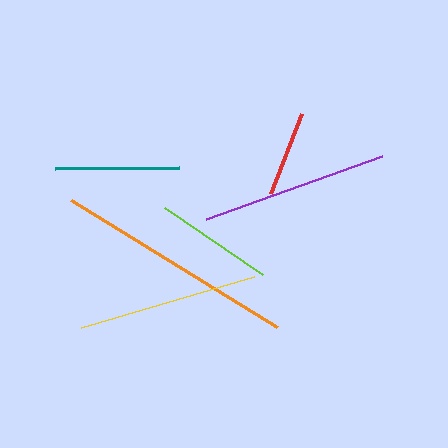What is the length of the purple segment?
The purple segment is approximately 187 pixels long.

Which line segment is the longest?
The orange line is the longest at approximately 242 pixels.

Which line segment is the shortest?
The red line is the shortest at approximately 85 pixels.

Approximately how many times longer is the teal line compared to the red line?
The teal line is approximately 1.5 times the length of the red line.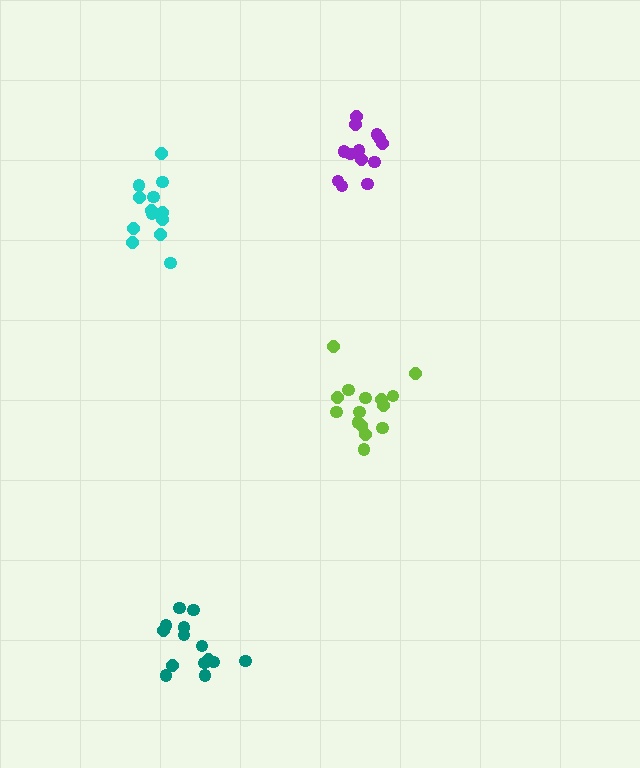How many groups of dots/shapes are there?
There are 4 groups.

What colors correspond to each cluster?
The clusters are colored: purple, lime, teal, cyan.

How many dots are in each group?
Group 1: 13 dots, Group 2: 15 dots, Group 3: 14 dots, Group 4: 13 dots (55 total).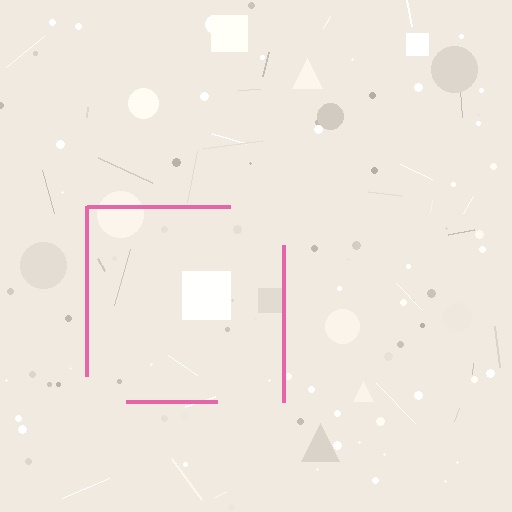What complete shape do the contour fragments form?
The contour fragments form a square.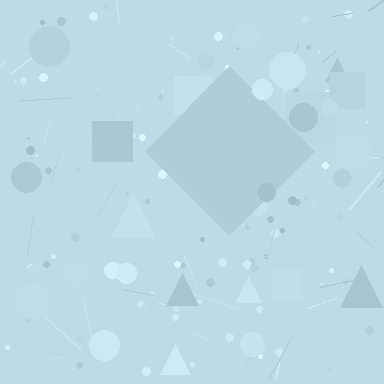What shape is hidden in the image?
A diamond is hidden in the image.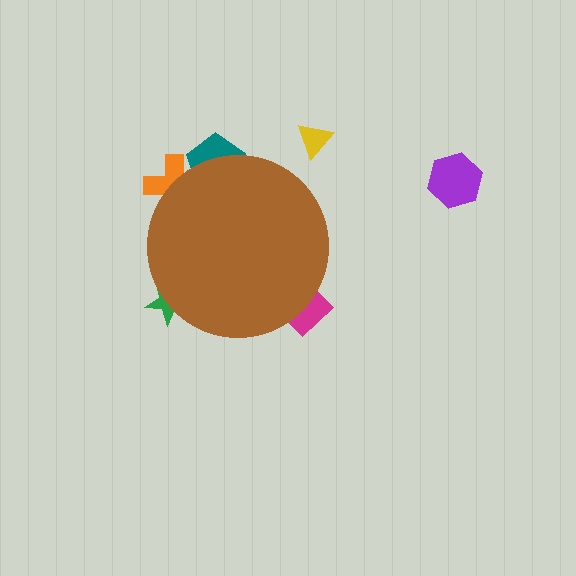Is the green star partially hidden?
Yes, the green star is partially hidden behind the brown circle.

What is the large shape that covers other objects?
A brown circle.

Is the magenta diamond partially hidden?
Yes, the magenta diamond is partially hidden behind the brown circle.